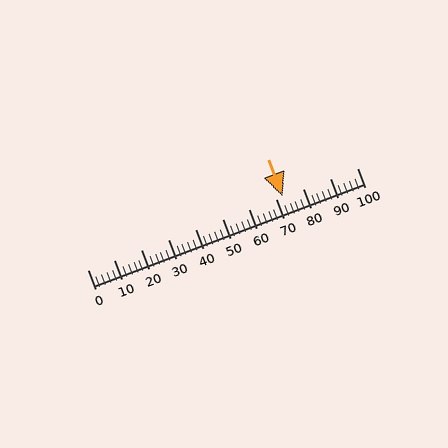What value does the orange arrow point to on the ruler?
The orange arrow points to approximately 72.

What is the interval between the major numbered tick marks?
The major tick marks are spaced 10 units apart.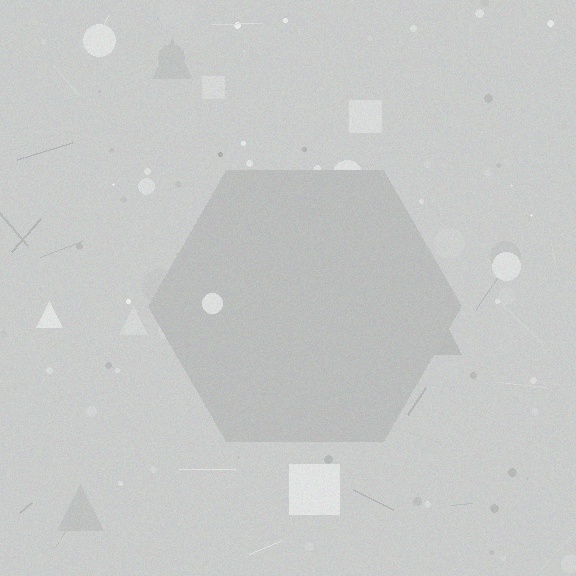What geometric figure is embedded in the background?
A hexagon is embedded in the background.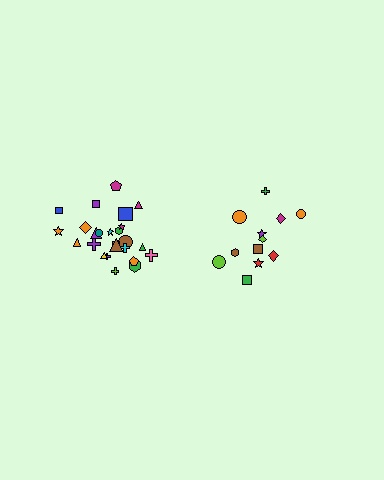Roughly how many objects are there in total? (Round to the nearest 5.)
Roughly 35 objects in total.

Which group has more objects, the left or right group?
The left group.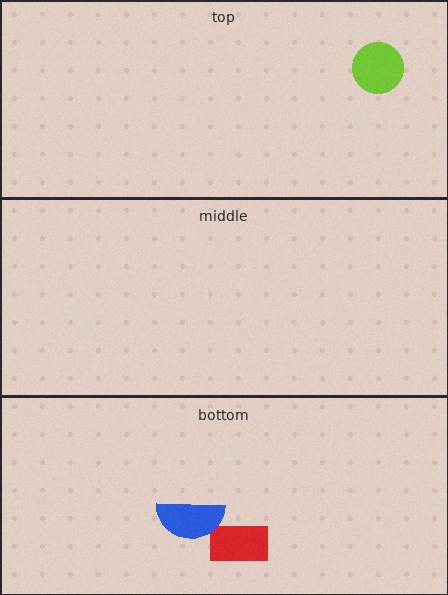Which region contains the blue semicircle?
The bottom region.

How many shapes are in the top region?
1.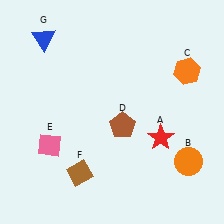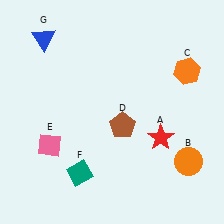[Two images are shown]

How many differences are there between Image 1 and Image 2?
There is 1 difference between the two images.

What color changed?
The diamond (F) changed from brown in Image 1 to teal in Image 2.